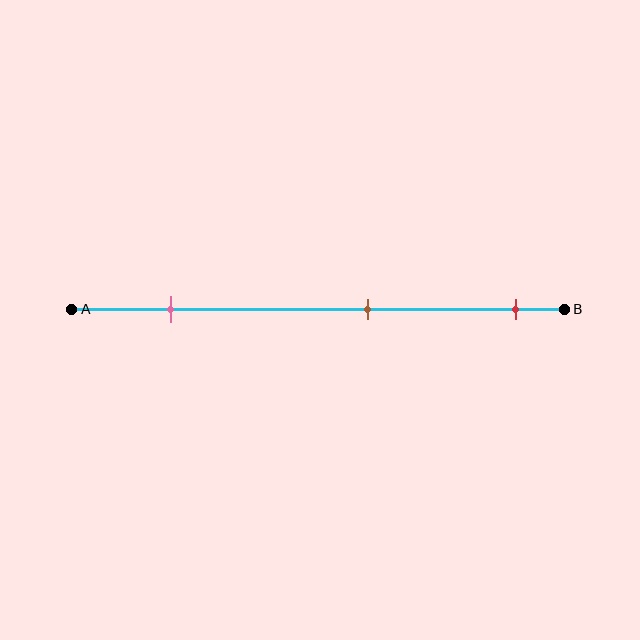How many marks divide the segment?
There are 3 marks dividing the segment.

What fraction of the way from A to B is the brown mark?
The brown mark is approximately 60% (0.6) of the way from A to B.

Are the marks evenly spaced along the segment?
Yes, the marks are approximately evenly spaced.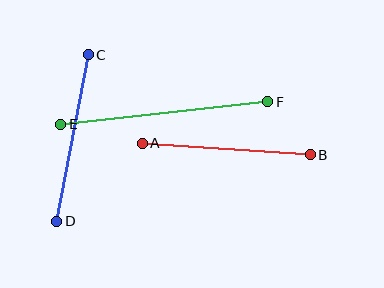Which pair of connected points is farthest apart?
Points E and F are farthest apart.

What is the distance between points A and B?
The distance is approximately 169 pixels.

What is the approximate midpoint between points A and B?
The midpoint is at approximately (226, 149) pixels.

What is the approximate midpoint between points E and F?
The midpoint is at approximately (164, 113) pixels.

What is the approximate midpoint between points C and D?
The midpoint is at approximately (72, 138) pixels.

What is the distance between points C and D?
The distance is approximately 169 pixels.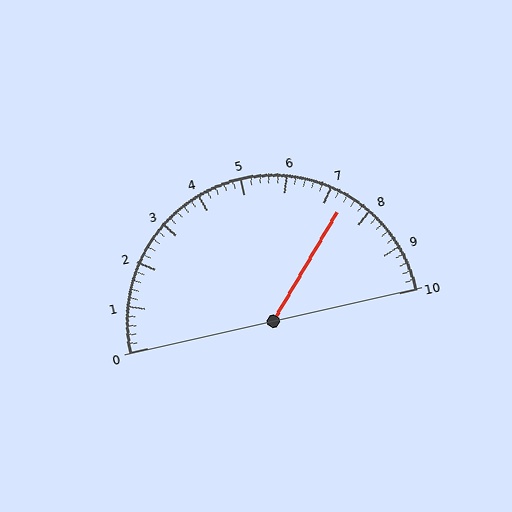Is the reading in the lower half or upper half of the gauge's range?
The reading is in the upper half of the range (0 to 10).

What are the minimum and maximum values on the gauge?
The gauge ranges from 0 to 10.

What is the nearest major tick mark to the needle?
The nearest major tick mark is 7.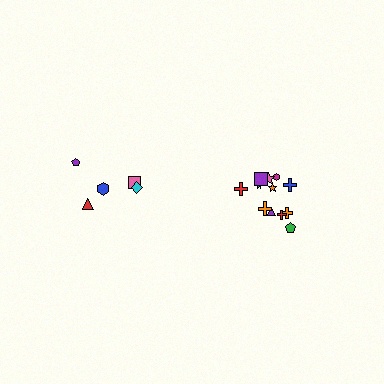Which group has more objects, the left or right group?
The right group.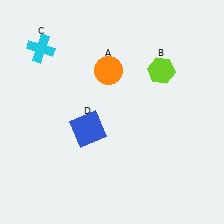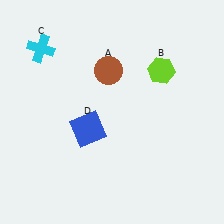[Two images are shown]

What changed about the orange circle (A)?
In Image 1, A is orange. In Image 2, it changed to brown.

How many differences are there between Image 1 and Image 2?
There is 1 difference between the two images.